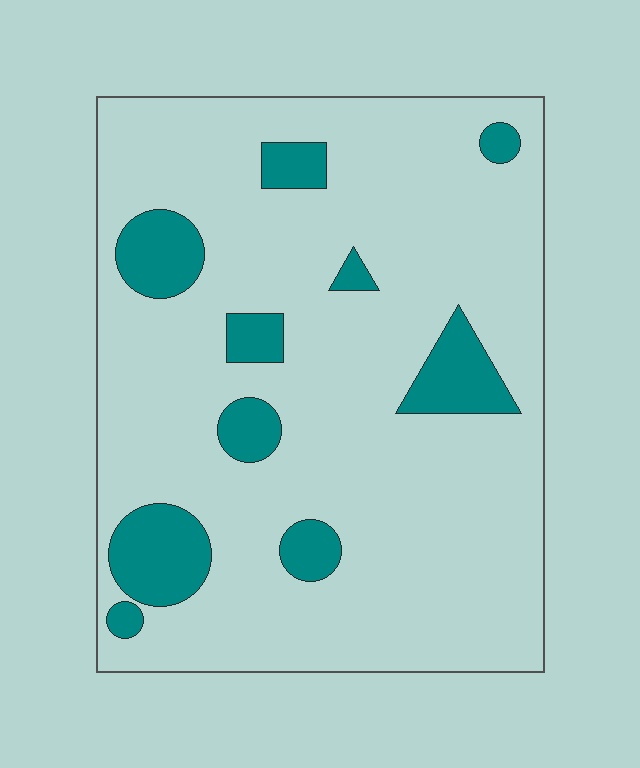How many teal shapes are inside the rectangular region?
10.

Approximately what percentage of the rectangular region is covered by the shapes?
Approximately 15%.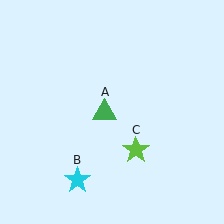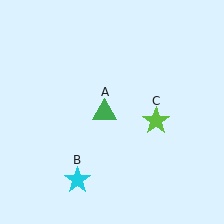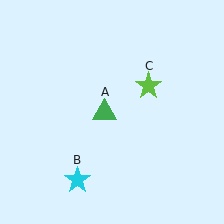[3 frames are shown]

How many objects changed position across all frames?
1 object changed position: lime star (object C).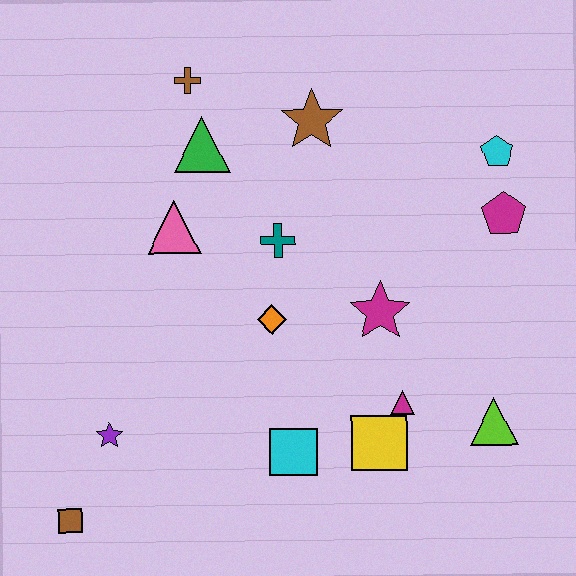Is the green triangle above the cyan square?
Yes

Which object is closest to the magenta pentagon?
The cyan pentagon is closest to the magenta pentagon.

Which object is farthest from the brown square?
The cyan pentagon is farthest from the brown square.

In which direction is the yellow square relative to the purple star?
The yellow square is to the right of the purple star.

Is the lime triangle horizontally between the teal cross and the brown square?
No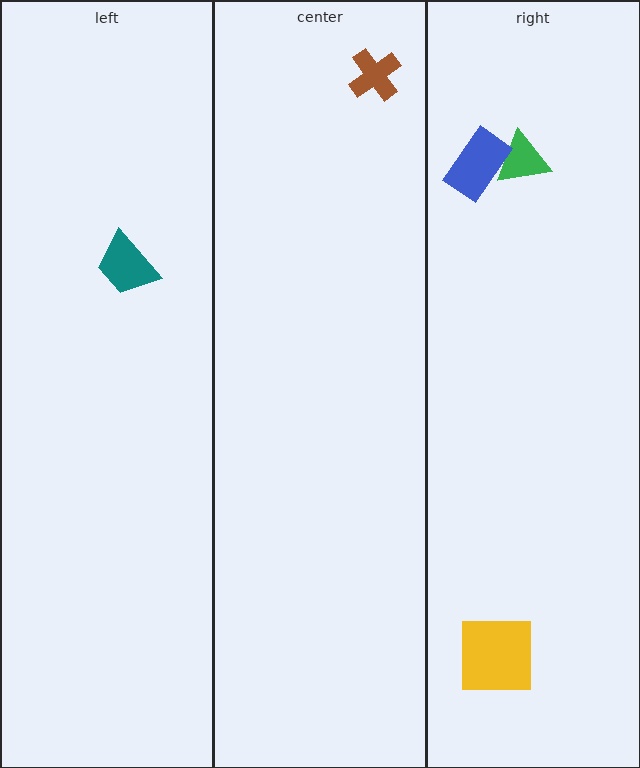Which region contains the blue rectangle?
The right region.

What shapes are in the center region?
The brown cross.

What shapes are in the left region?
The teal trapezoid.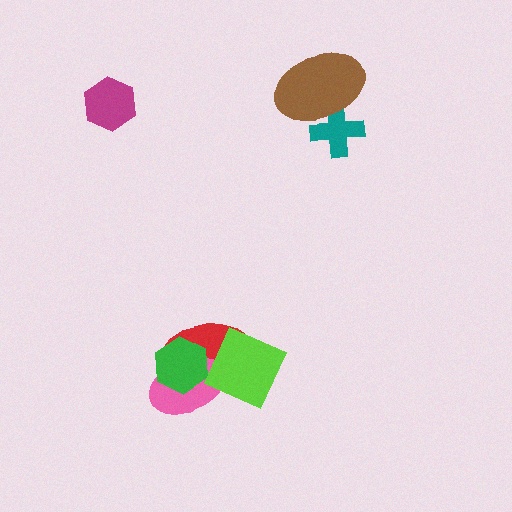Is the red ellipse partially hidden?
Yes, it is partially covered by another shape.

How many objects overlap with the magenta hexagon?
0 objects overlap with the magenta hexagon.